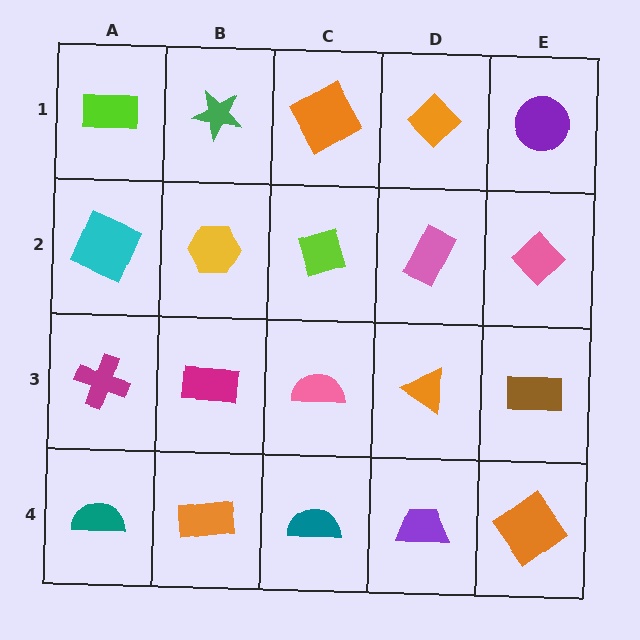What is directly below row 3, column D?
A purple trapezoid.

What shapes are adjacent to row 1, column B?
A yellow hexagon (row 2, column B), a lime rectangle (row 1, column A), an orange square (row 1, column C).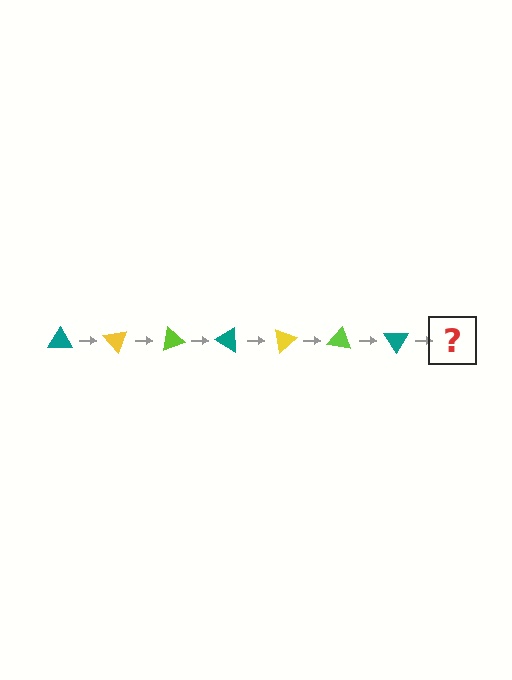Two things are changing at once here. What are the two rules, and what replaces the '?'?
The two rules are that it rotates 50 degrees each step and the color cycles through teal, yellow, and lime. The '?' should be a yellow triangle, rotated 350 degrees from the start.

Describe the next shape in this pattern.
It should be a yellow triangle, rotated 350 degrees from the start.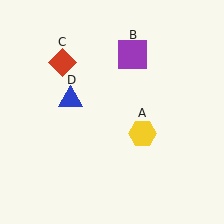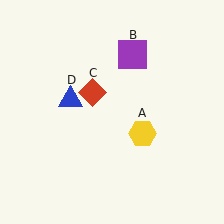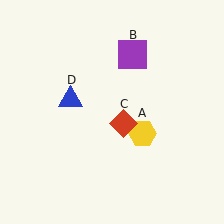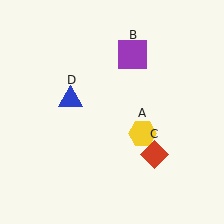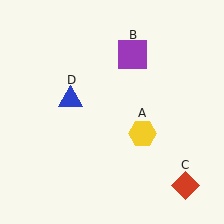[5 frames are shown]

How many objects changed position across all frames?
1 object changed position: red diamond (object C).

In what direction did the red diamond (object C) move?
The red diamond (object C) moved down and to the right.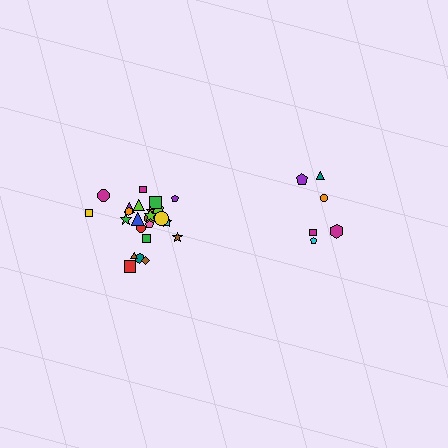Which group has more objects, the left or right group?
The left group.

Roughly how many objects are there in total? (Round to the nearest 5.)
Roughly 30 objects in total.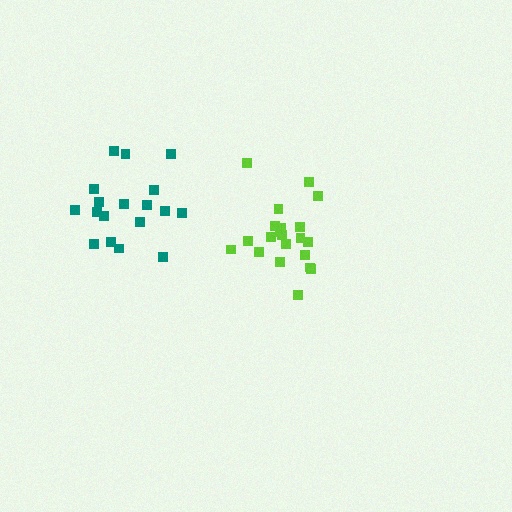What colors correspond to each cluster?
The clusters are colored: lime, teal.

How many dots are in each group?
Group 1: 21 dots, Group 2: 18 dots (39 total).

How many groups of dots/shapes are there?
There are 2 groups.